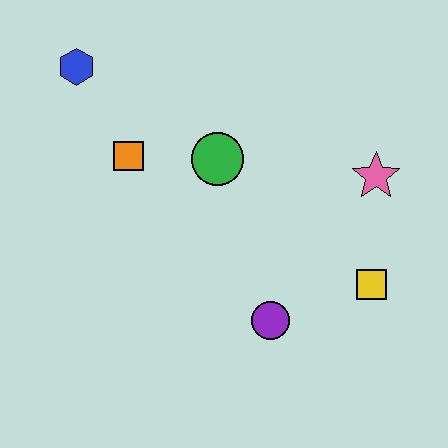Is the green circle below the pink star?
No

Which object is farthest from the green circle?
The yellow square is farthest from the green circle.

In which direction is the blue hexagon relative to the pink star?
The blue hexagon is to the left of the pink star.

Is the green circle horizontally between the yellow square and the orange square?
Yes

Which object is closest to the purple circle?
The yellow square is closest to the purple circle.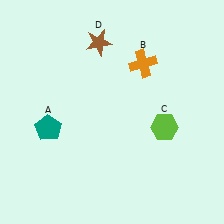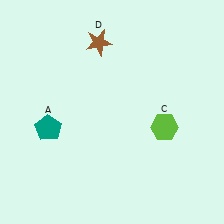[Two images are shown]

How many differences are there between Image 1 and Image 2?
There is 1 difference between the two images.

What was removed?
The orange cross (B) was removed in Image 2.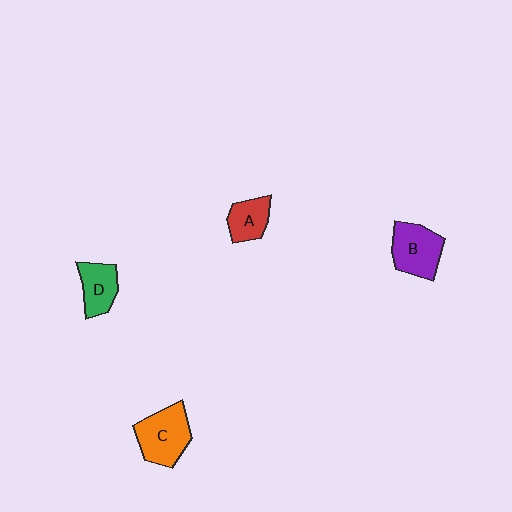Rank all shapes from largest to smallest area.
From largest to smallest: C (orange), B (purple), D (green), A (red).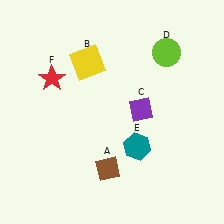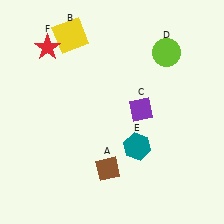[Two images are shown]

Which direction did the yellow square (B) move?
The yellow square (B) moved up.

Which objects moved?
The objects that moved are: the yellow square (B), the red star (F).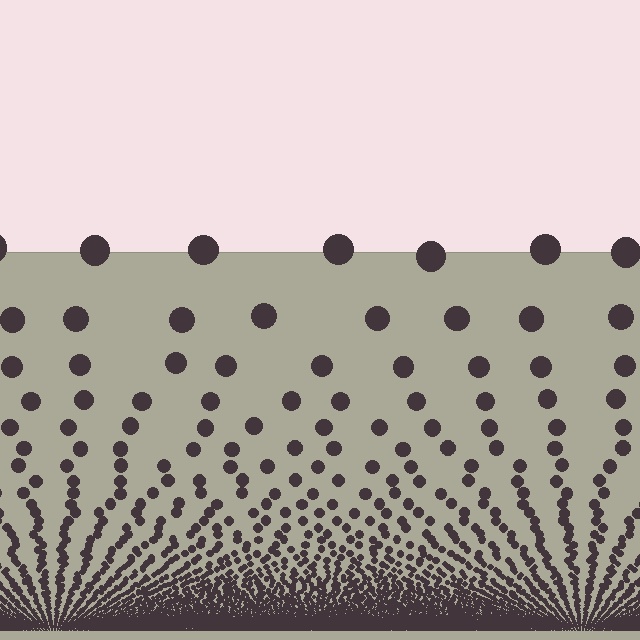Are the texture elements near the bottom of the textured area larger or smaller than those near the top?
Smaller. The gradient is inverted — elements near the bottom are smaller and denser.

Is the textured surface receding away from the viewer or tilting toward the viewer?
The surface appears to tilt toward the viewer. Texture elements get larger and sparser toward the top.